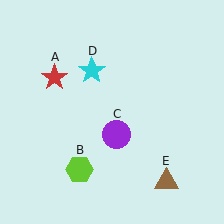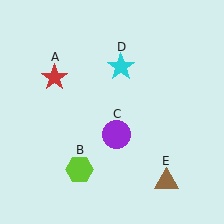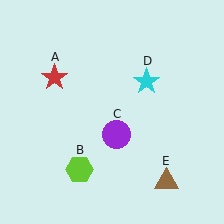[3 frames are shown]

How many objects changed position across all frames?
1 object changed position: cyan star (object D).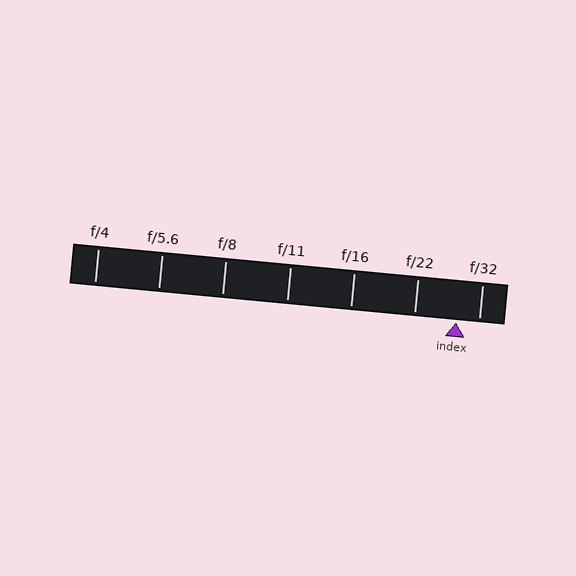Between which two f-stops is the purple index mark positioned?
The index mark is between f/22 and f/32.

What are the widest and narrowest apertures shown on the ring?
The widest aperture shown is f/4 and the narrowest is f/32.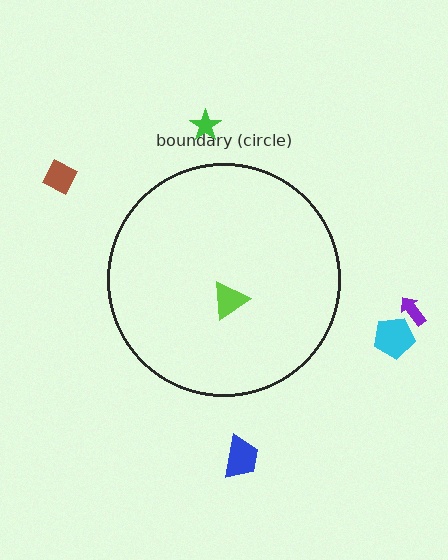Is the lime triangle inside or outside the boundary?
Inside.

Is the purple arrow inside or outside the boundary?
Outside.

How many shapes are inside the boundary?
1 inside, 5 outside.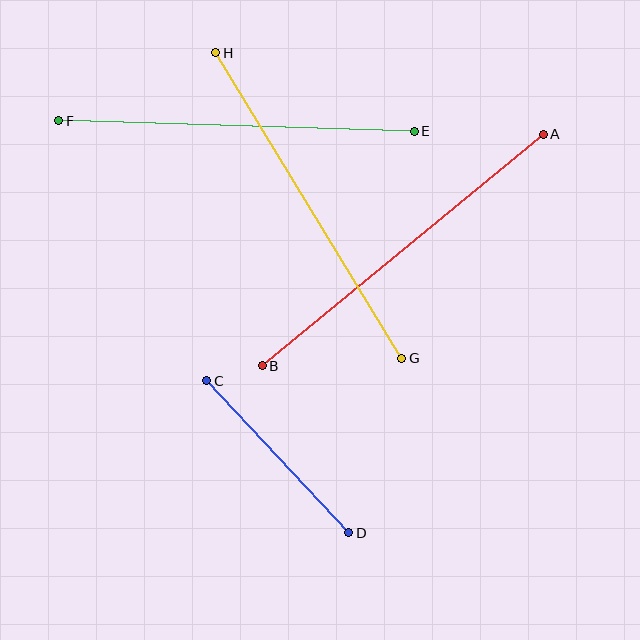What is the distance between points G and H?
The distance is approximately 358 pixels.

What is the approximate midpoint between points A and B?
The midpoint is at approximately (403, 250) pixels.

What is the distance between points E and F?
The distance is approximately 355 pixels.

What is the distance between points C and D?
The distance is approximately 208 pixels.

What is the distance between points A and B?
The distance is approximately 364 pixels.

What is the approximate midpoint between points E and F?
The midpoint is at approximately (237, 126) pixels.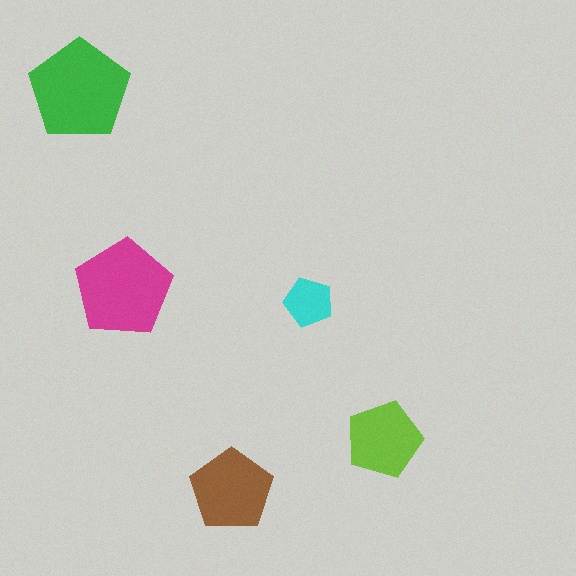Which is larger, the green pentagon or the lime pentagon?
The green one.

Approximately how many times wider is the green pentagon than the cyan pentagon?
About 2 times wider.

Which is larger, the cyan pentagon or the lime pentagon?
The lime one.